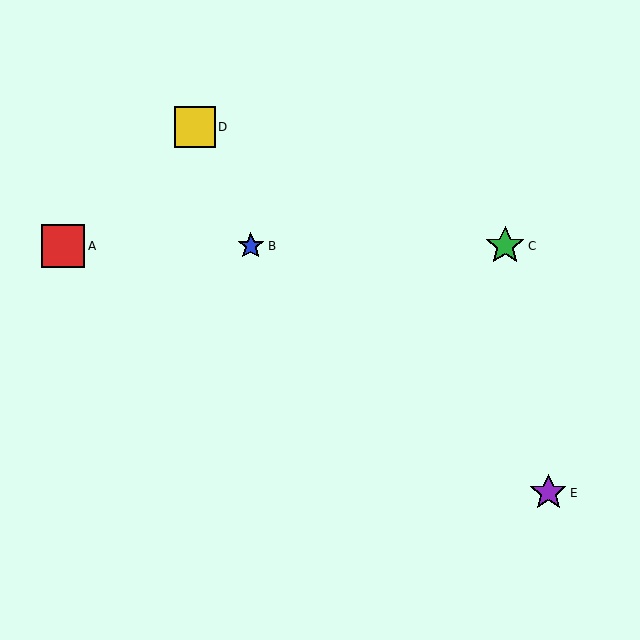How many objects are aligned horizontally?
3 objects (A, B, C) are aligned horizontally.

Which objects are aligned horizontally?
Objects A, B, C are aligned horizontally.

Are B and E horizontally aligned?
No, B is at y≈246 and E is at y≈493.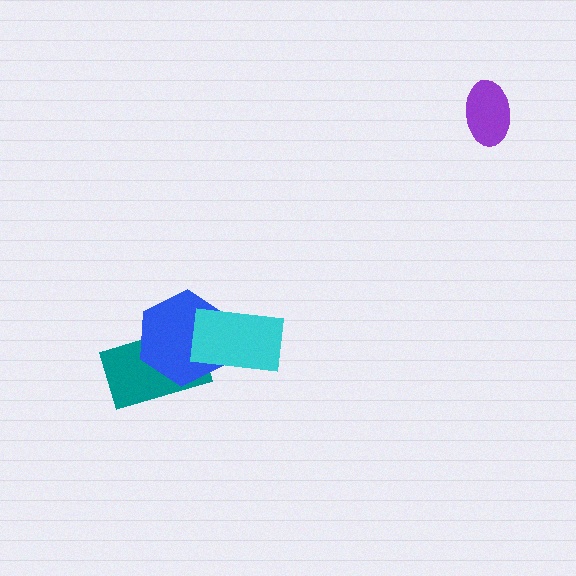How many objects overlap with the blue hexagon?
2 objects overlap with the blue hexagon.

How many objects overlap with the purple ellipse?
0 objects overlap with the purple ellipse.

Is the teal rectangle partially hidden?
Yes, it is partially covered by another shape.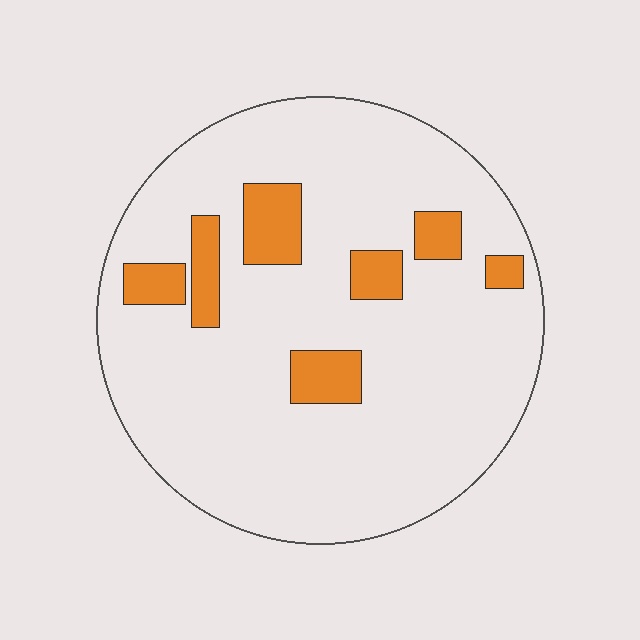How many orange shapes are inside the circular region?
7.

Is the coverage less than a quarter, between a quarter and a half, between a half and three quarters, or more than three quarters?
Less than a quarter.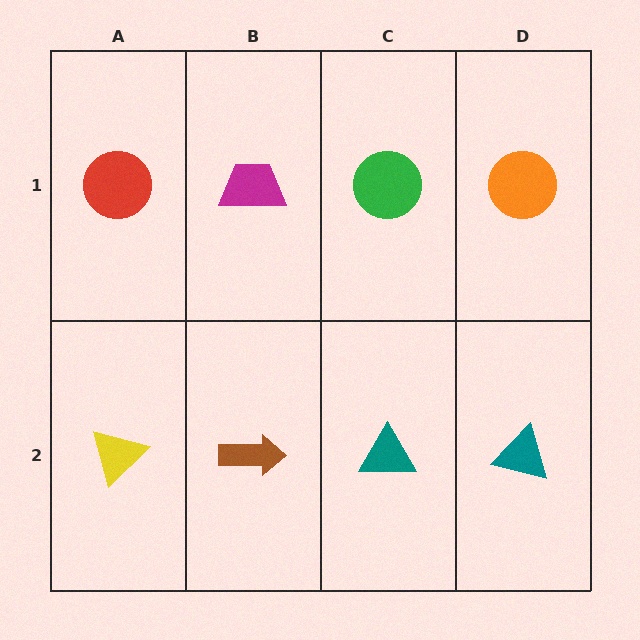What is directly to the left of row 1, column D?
A green circle.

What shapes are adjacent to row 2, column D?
An orange circle (row 1, column D), a teal triangle (row 2, column C).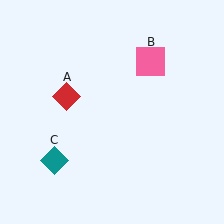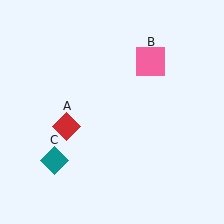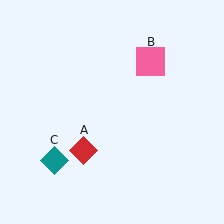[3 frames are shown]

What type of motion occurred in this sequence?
The red diamond (object A) rotated counterclockwise around the center of the scene.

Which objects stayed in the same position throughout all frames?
Pink square (object B) and teal diamond (object C) remained stationary.